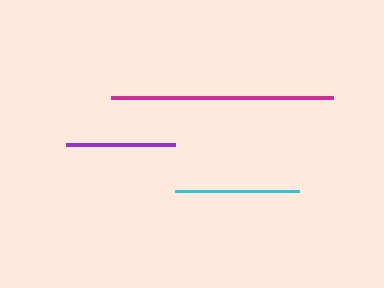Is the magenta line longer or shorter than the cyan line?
The magenta line is longer than the cyan line.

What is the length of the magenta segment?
The magenta segment is approximately 222 pixels long.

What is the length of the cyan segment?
The cyan segment is approximately 125 pixels long.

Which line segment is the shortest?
The purple line is the shortest at approximately 109 pixels.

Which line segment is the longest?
The magenta line is the longest at approximately 222 pixels.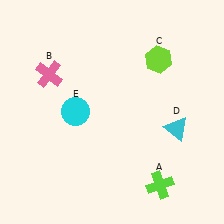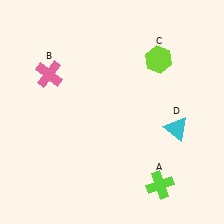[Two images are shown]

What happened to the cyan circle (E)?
The cyan circle (E) was removed in Image 2. It was in the top-left area of Image 1.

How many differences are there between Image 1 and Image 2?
There is 1 difference between the two images.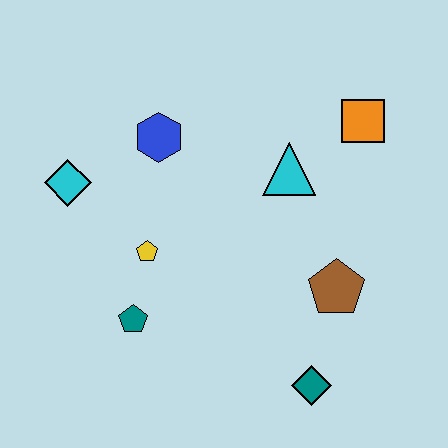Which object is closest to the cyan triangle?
The orange square is closest to the cyan triangle.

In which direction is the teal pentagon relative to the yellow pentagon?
The teal pentagon is below the yellow pentagon.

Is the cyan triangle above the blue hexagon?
No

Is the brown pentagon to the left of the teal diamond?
No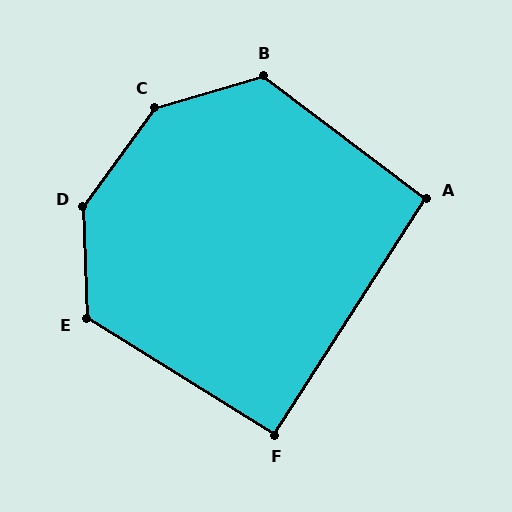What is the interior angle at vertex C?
Approximately 142 degrees (obtuse).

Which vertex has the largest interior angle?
D, at approximately 142 degrees.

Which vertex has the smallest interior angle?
F, at approximately 91 degrees.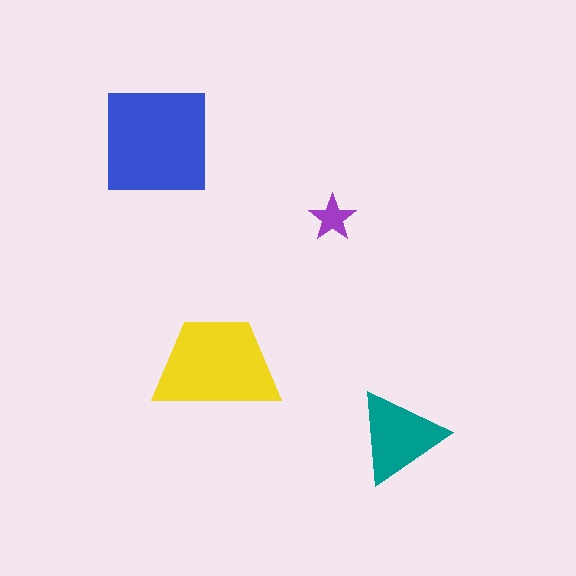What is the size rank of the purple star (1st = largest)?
4th.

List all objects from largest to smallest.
The blue square, the yellow trapezoid, the teal triangle, the purple star.